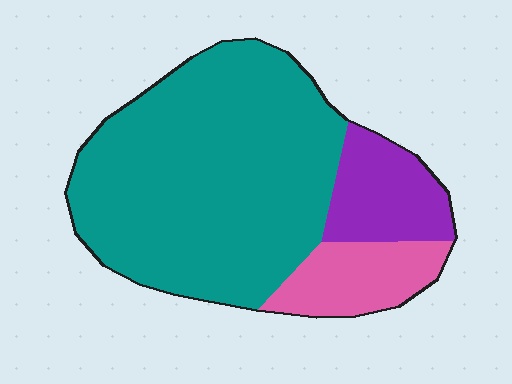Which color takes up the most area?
Teal, at roughly 70%.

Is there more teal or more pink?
Teal.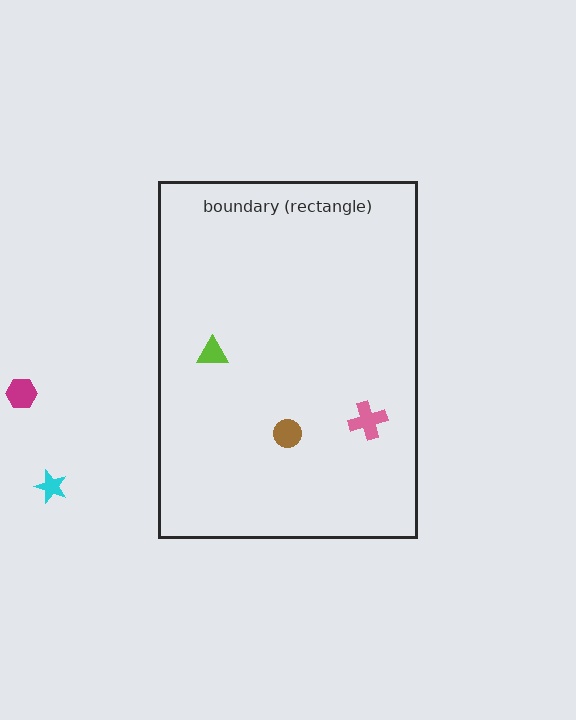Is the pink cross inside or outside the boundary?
Inside.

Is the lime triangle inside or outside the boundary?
Inside.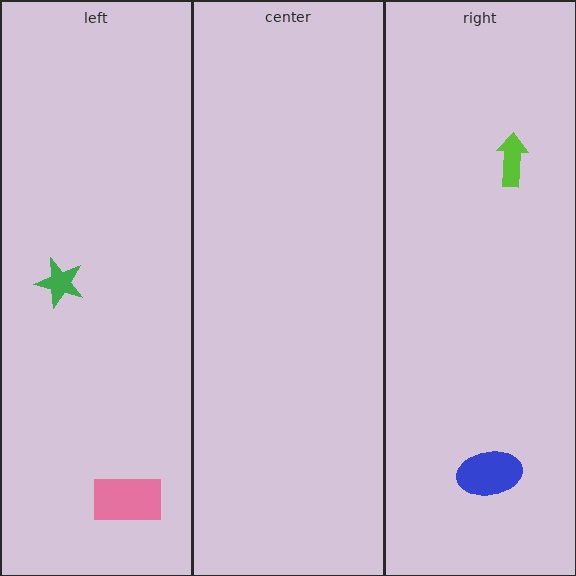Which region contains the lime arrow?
The right region.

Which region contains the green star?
The left region.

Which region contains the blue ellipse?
The right region.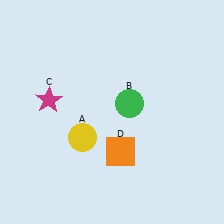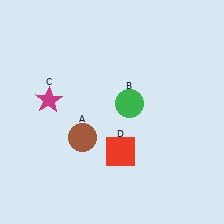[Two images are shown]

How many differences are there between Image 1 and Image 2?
There are 2 differences between the two images.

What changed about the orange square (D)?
In Image 1, D is orange. In Image 2, it changed to red.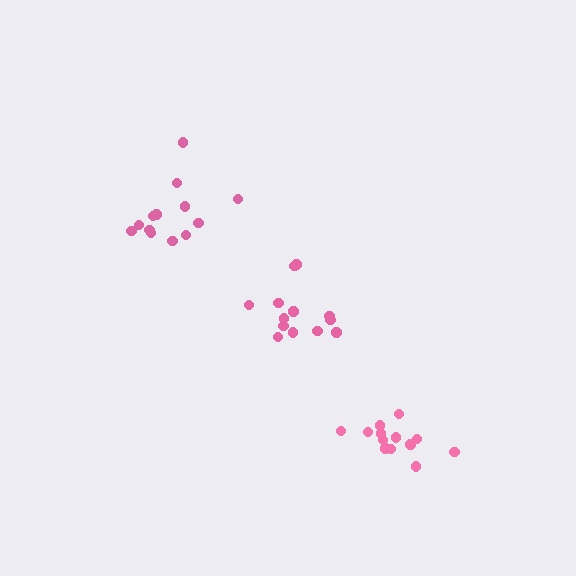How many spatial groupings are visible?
There are 3 spatial groupings.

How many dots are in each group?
Group 1: 14 dots, Group 2: 13 dots, Group 3: 13 dots (40 total).